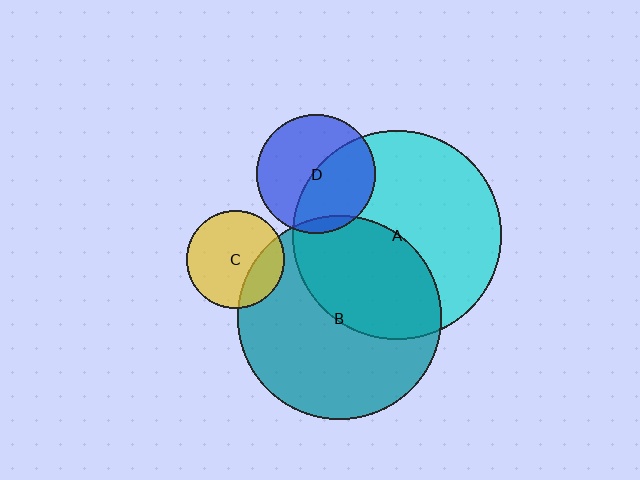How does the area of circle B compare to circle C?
Approximately 4.3 times.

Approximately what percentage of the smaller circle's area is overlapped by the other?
Approximately 5%.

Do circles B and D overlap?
Yes.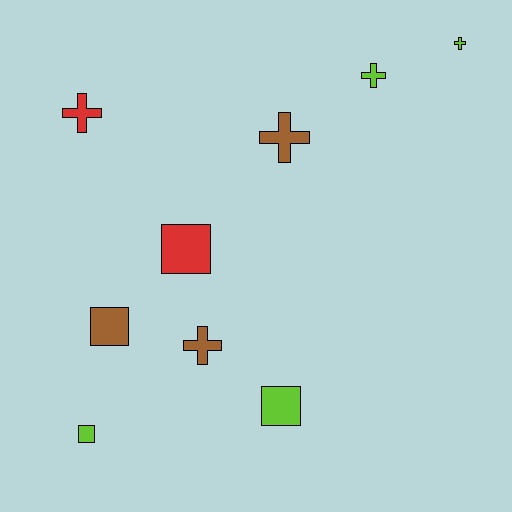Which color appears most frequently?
Lime, with 4 objects.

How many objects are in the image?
There are 9 objects.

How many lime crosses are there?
There are 2 lime crosses.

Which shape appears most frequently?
Cross, with 5 objects.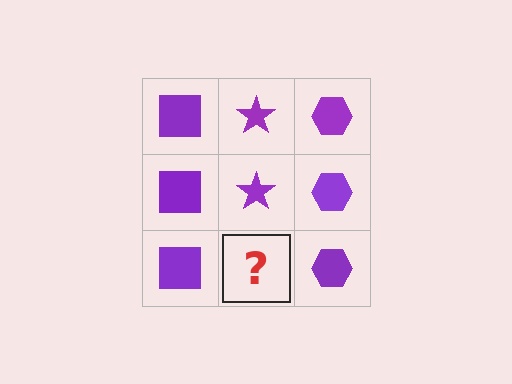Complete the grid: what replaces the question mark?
The question mark should be replaced with a purple star.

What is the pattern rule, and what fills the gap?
The rule is that each column has a consistent shape. The gap should be filled with a purple star.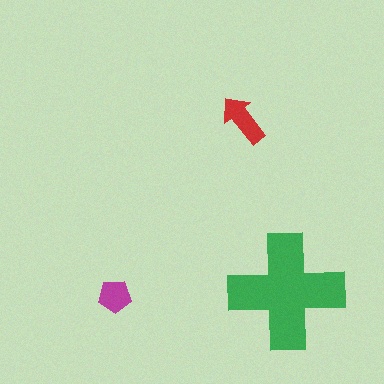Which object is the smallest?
The magenta pentagon.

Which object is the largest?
The green cross.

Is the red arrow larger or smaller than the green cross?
Smaller.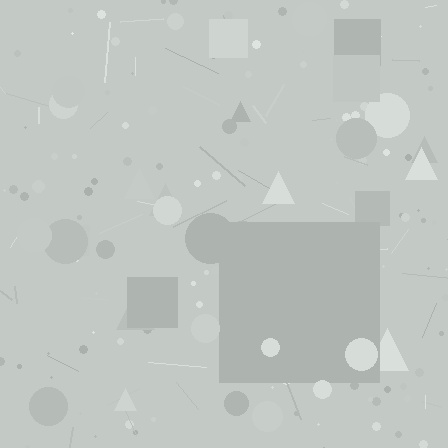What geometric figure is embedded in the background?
A square is embedded in the background.